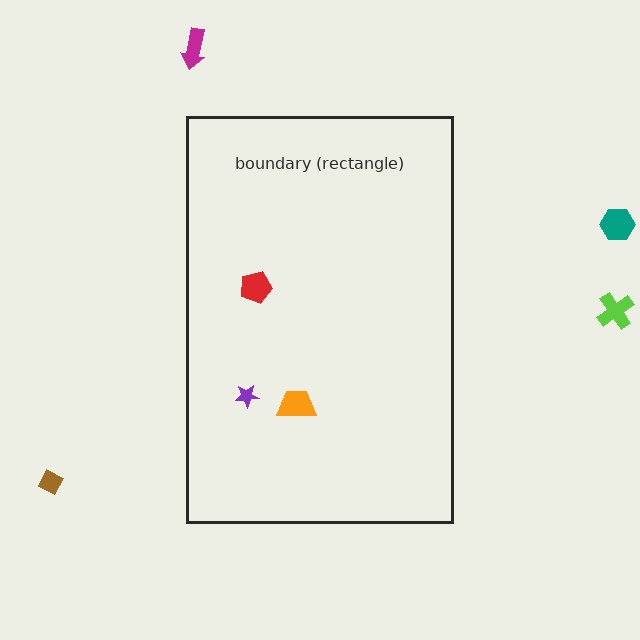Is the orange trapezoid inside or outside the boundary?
Inside.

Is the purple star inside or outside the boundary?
Inside.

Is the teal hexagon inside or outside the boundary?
Outside.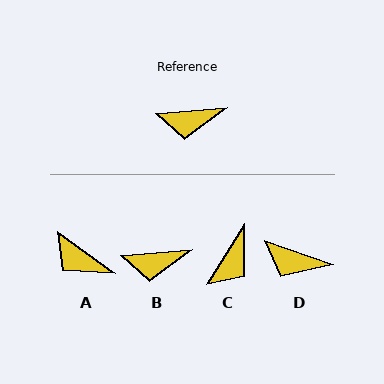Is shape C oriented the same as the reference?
No, it is off by about 53 degrees.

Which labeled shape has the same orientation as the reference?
B.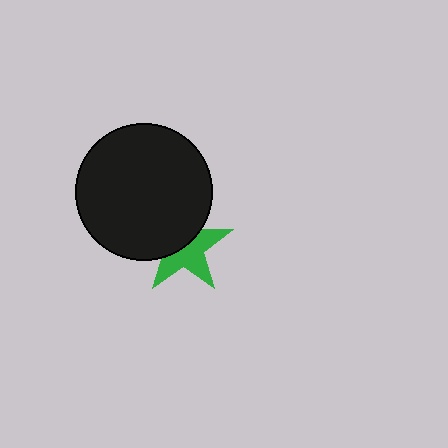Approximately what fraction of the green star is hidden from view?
Roughly 46% of the green star is hidden behind the black circle.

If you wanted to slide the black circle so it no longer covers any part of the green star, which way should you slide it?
Slide it toward the upper-left — that is the most direct way to separate the two shapes.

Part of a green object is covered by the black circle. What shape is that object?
It is a star.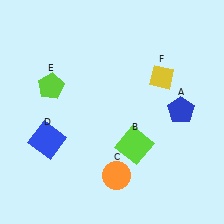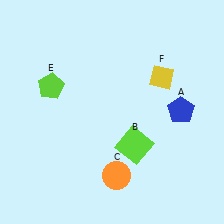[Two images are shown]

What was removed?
The blue square (D) was removed in Image 2.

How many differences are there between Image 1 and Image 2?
There is 1 difference between the two images.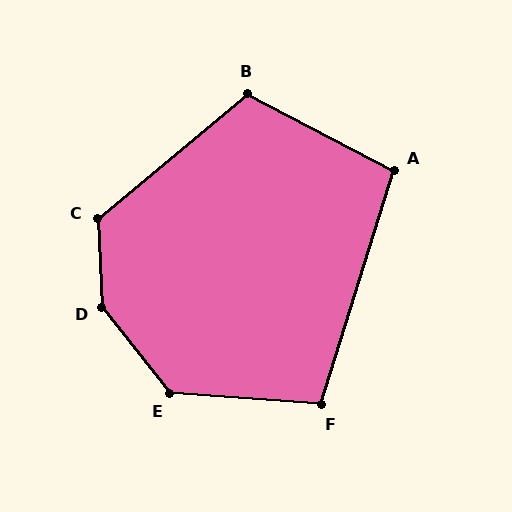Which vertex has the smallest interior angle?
A, at approximately 100 degrees.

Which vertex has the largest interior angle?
D, at approximately 144 degrees.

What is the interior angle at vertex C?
Approximately 127 degrees (obtuse).